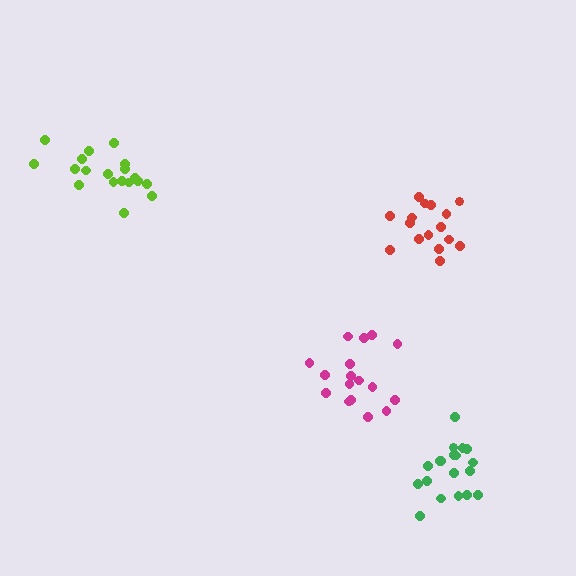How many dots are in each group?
Group 1: 17 dots, Group 2: 16 dots, Group 3: 19 dots, Group 4: 19 dots (71 total).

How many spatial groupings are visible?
There are 4 spatial groupings.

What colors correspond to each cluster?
The clusters are colored: magenta, red, green, lime.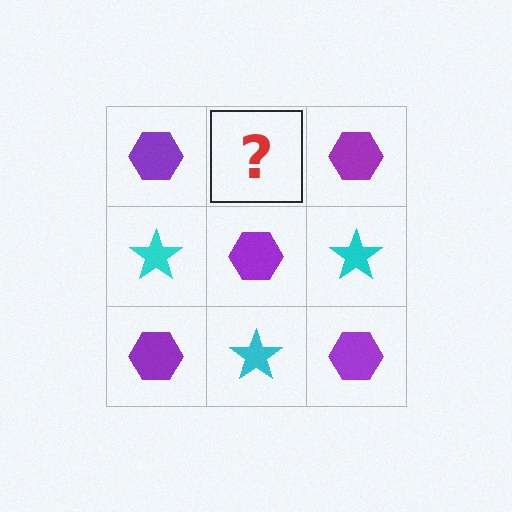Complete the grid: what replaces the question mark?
The question mark should be replaced with a cyan star.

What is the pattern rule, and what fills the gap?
The rule is that it alternates purple hexagon and cyan star in a checkerboard pattern. The gap should be filled with a cyan star.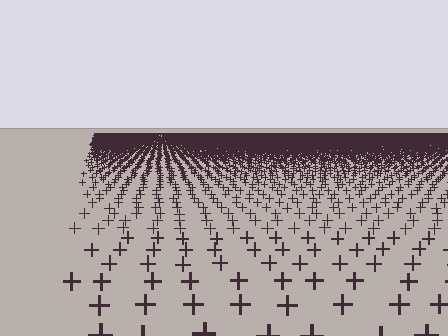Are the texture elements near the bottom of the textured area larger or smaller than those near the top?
Larger. Near the bottom, elements are closer to the viewer and appear at a bigger on-screen size.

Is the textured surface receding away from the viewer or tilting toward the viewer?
The surface is receding away from the viewer. Texture elements get smaller and denser toward the top.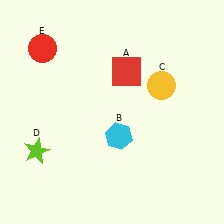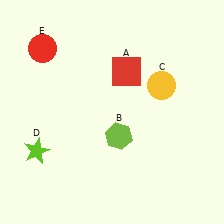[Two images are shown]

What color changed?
The hexagon (B) changed from cyan in Image 1 to lime in Image 2.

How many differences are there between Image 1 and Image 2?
There is 1 difference between the two images.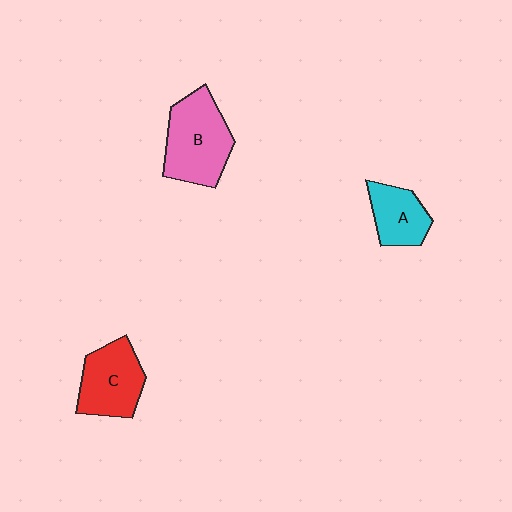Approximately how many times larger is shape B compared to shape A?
Approximately 1.6 times.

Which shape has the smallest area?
Shape A (cyan).